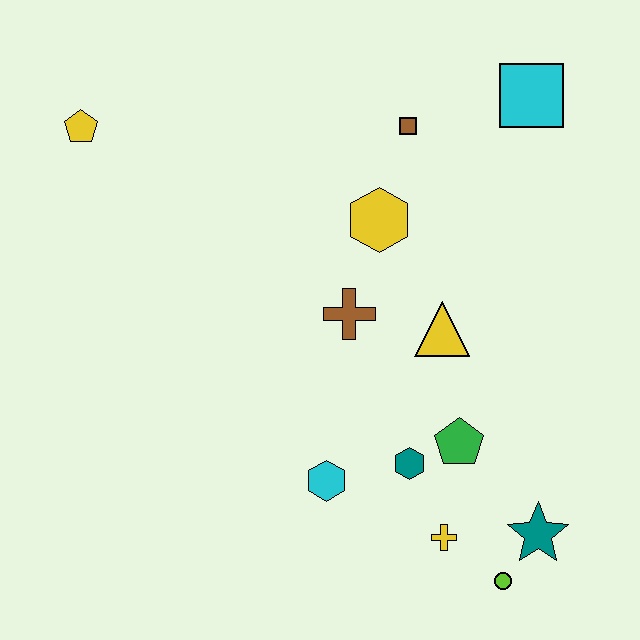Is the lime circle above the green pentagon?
No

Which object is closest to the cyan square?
The brown square is closest to the cyan square.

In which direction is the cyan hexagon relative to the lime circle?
The cyan hexagon is to the left of the lime circle.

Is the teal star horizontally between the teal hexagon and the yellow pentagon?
No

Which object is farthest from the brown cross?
The yellow pentagon is farthest from the brown cross.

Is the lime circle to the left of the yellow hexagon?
No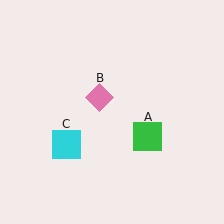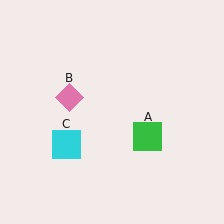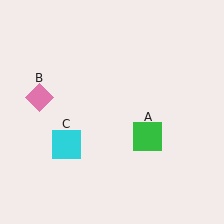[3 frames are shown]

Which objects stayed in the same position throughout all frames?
Green square (object A) and cyan square (object C) remained stationary.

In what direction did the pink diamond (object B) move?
The pink diamond (object B) moved left.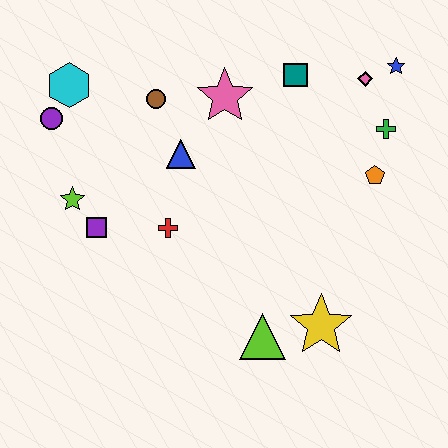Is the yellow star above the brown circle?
No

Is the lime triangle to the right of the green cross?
No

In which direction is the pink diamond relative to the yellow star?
The pink diamond is above the yellow star.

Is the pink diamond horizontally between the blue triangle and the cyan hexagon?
No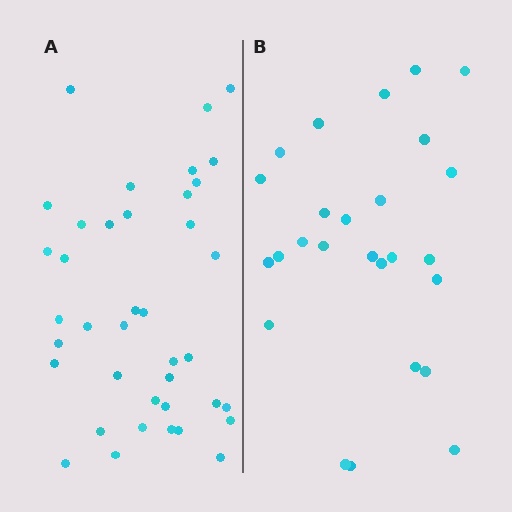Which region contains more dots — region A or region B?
Region A (the left region) has more dots.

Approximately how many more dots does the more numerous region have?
Region A has approximately 15 more dots than region B.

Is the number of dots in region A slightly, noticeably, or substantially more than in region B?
Region A has substantially more. The ratio is roughly 1.5 to 1.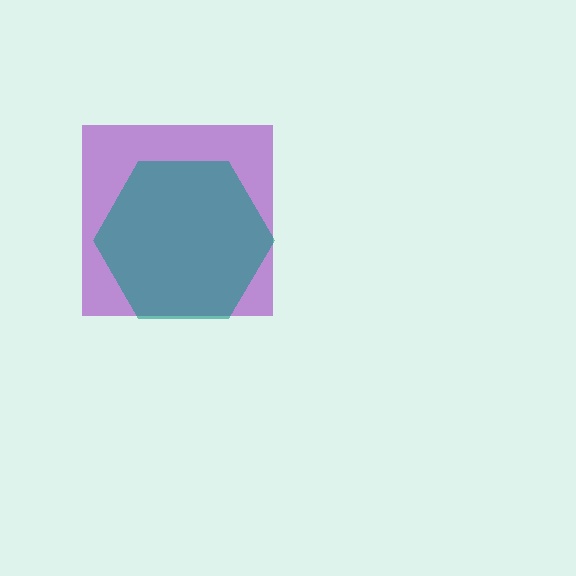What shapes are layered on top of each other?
The layered shapes are: a purple square, a teal hexagon.